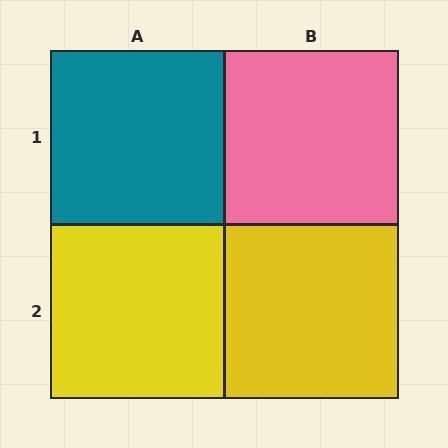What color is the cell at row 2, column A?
Yellow.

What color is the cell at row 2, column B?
Yellow.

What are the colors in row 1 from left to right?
Teal, pink.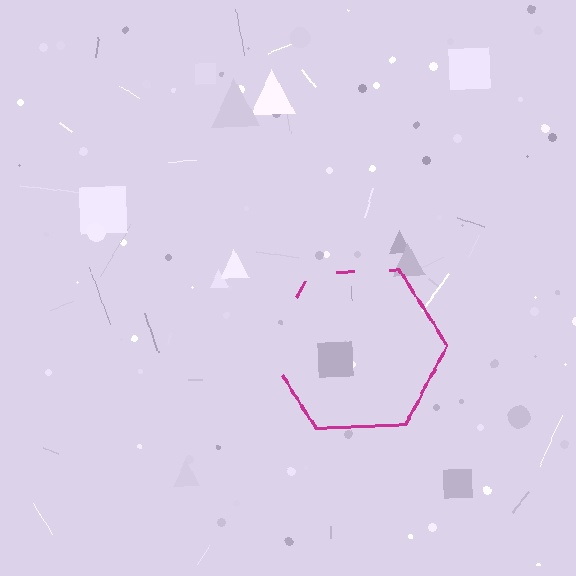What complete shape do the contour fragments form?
The contour fragments form a hexagon.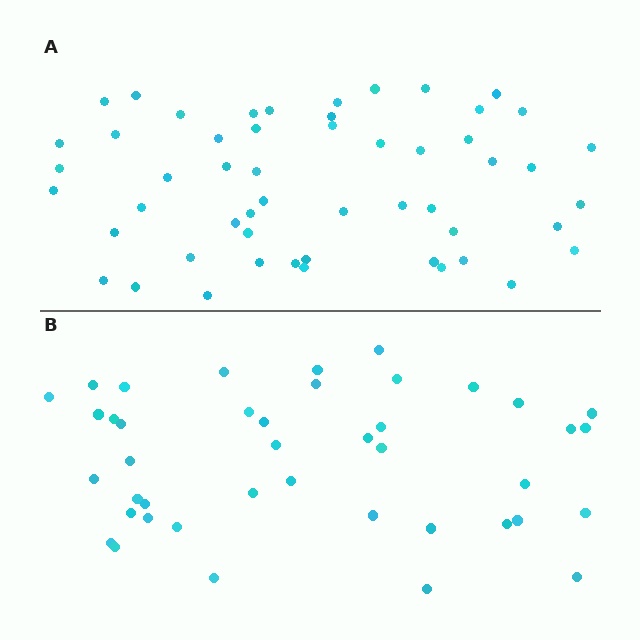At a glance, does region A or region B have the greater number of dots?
Region A (the top region) has more dots.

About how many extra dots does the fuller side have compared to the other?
Region A has roughly 12 or so more dots than region B.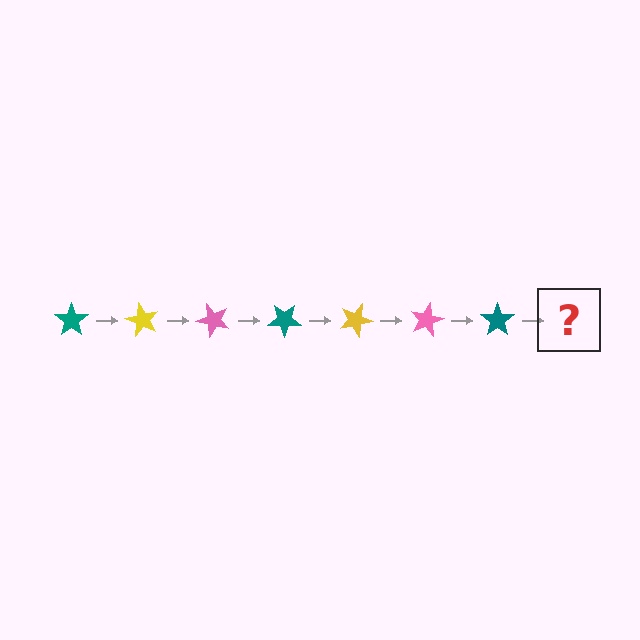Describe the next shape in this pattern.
It should be a yellow star, rotated 420 degrees from the start.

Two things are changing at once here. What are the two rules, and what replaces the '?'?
The two rules are that it rotates 60 degrees each step and the color cycles through teal, yellow, and pink. The '?' should be a yellow star, rotated 420 degrees from the start.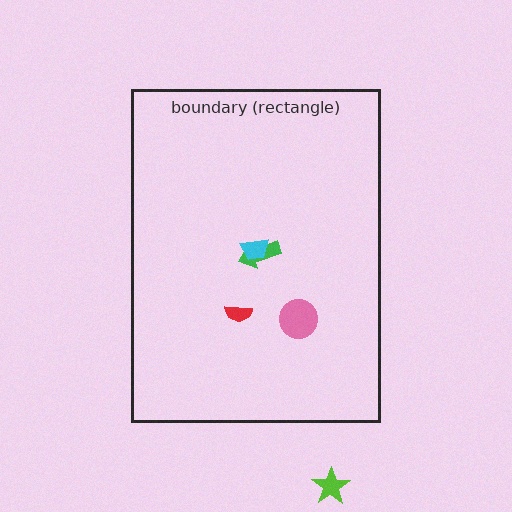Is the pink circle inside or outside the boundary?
Inside.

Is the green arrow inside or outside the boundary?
Inside.